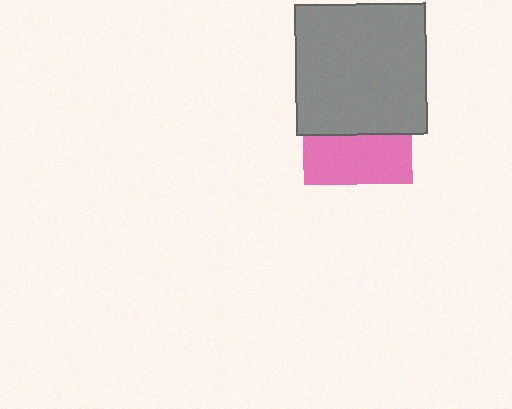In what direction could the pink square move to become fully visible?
The pink square could move down. That would shift it out from behind the gray square entirely.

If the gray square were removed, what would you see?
You would see the complete pink square.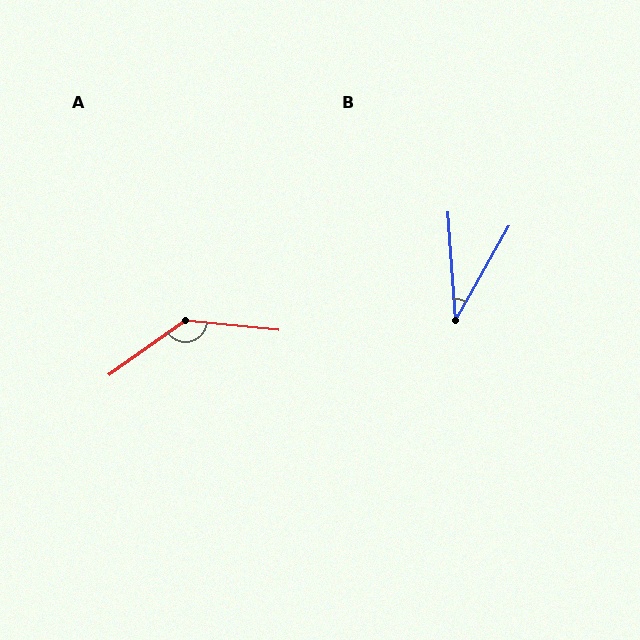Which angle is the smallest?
B, at approximately 33 degrees.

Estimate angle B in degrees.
Approximately 33 degrees.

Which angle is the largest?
A, at approximately 139 degrees.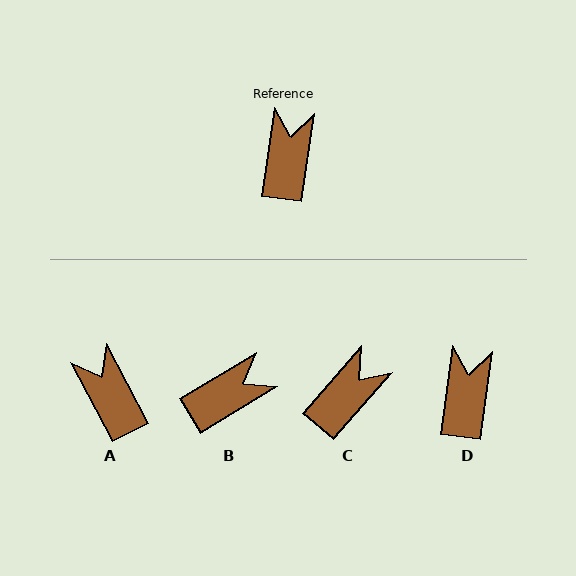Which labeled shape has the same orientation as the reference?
D.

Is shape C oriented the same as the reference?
No, it is off by about 33 degrees.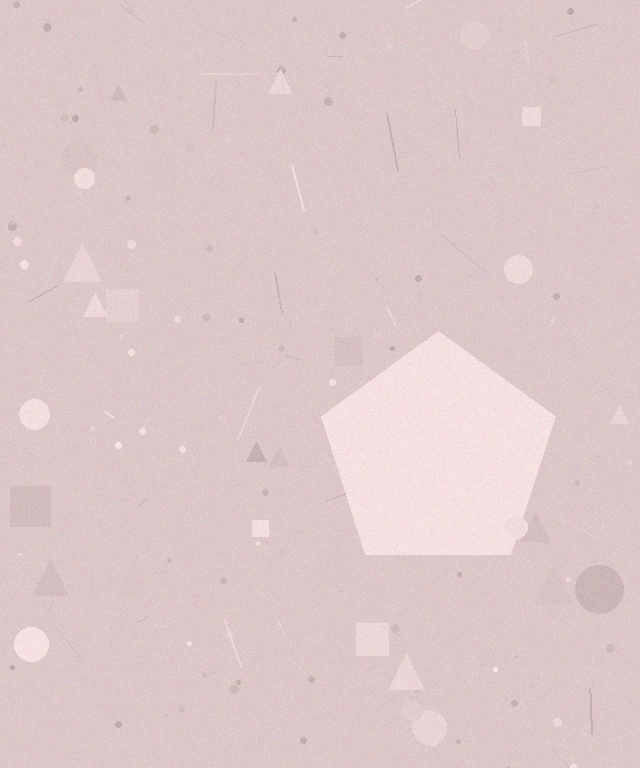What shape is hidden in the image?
A pentagon is hidden in the image.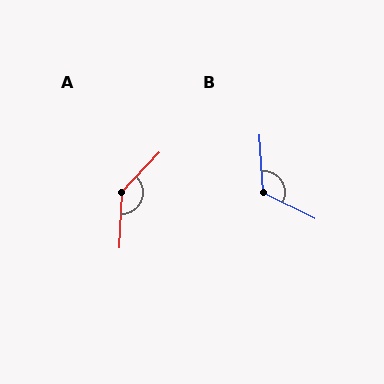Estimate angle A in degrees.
Approximately 139 degrees.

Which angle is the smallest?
B, at approximately 120 degrees.